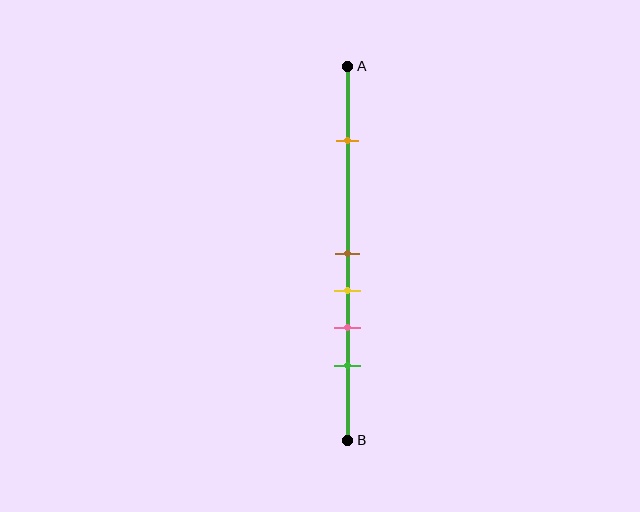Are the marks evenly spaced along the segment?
No, the marks are not evenly spaced.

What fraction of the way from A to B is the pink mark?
The pink mark is approximately 70% (0.7) of the way from A to B.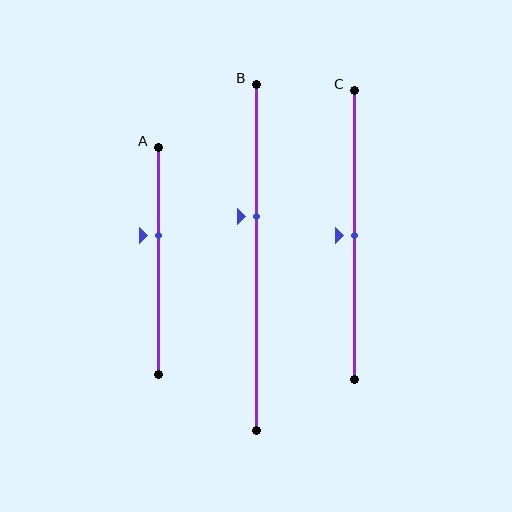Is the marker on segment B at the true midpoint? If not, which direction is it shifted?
No, the marker on segment B is shifted upward by about 12% of the segment length.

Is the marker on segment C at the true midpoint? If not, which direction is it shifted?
Yes, the marker on segment C is at the true midpoint.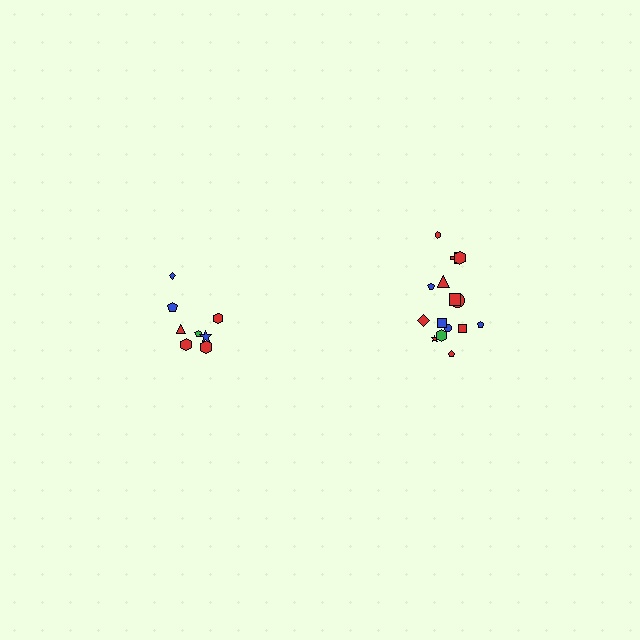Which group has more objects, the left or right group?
The right group.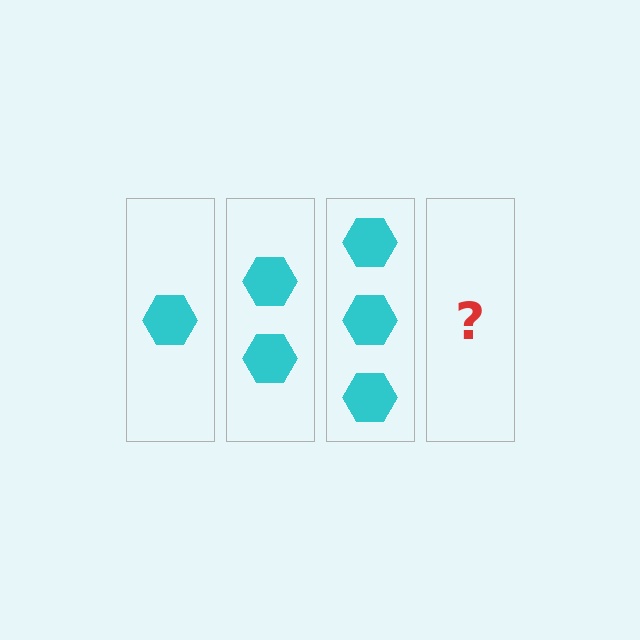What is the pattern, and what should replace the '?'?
The pattern is that each step adds one more hexagon. The '?' should be 4 hexagons.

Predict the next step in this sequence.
The next step is 4 hexagons.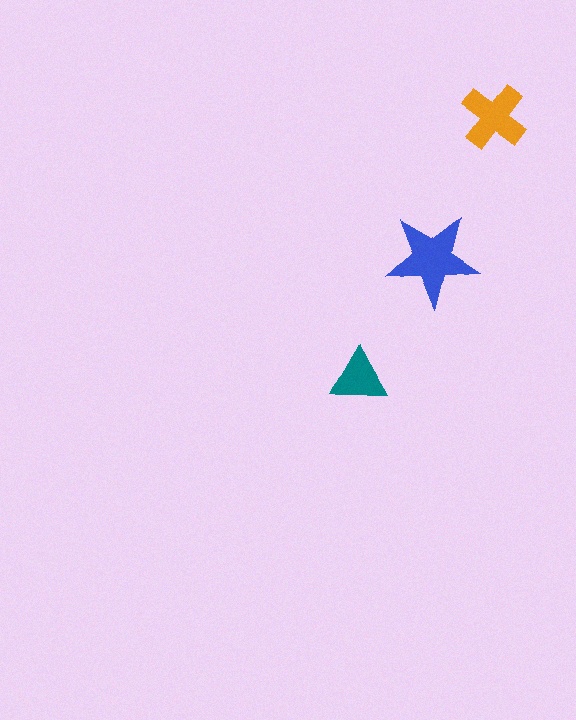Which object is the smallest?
The teal triangle.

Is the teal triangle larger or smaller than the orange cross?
Smaller.